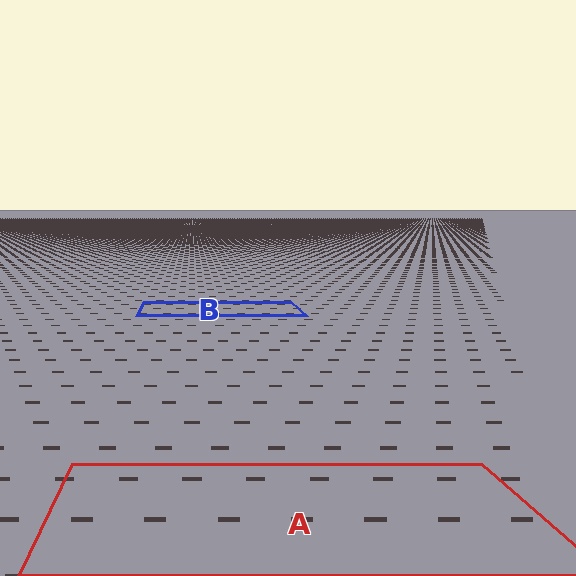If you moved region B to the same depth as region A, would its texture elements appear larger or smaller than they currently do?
They would appear larger. At a closer depth, the same texture elements are projected at a bigger on-screen size.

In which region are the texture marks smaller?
The texture marks are smaller in region B, because it is farther away.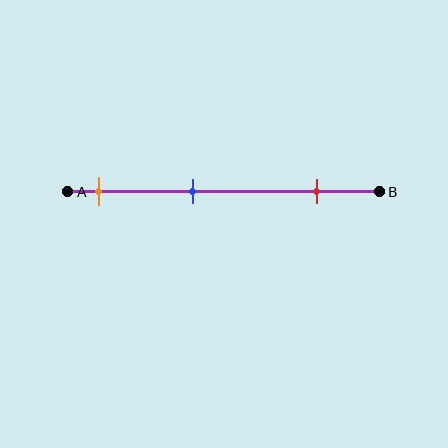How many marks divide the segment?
There are 3 marks dividing the segment.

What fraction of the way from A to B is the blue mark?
The blue mark is approximately 40% (0.4) of the way from A to B.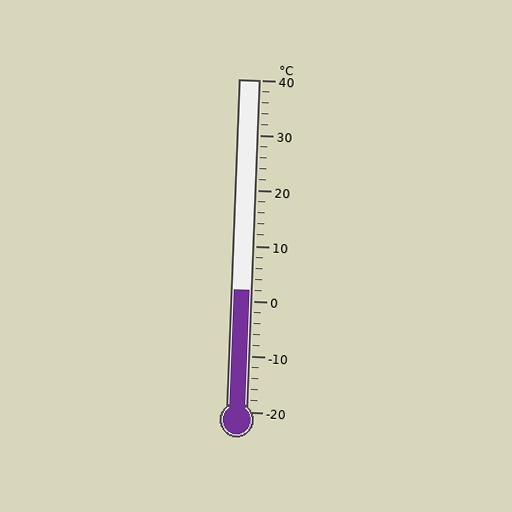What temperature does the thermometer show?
The thermometer shows approximately 2°C.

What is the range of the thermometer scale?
The thermometer scale ranges from -20°C to 40°C.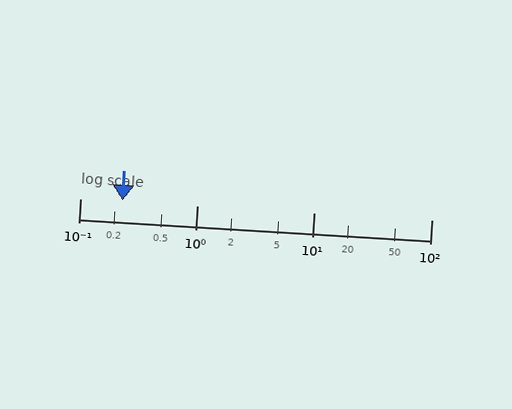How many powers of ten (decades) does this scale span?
The scale spans 3 decades, from 0.1 to 100.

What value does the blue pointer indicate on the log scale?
The pointer indicates approximately 0.23.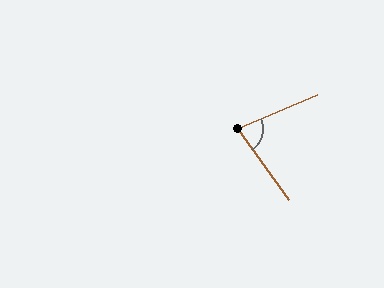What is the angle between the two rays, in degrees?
Approximately 77 degrees.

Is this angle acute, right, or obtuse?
It is acute.